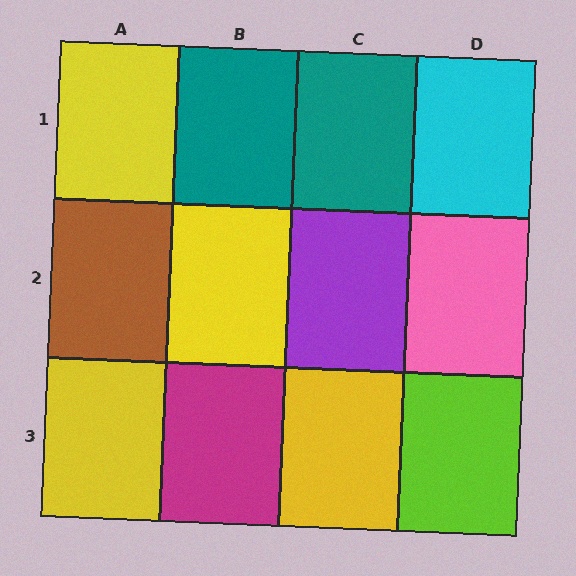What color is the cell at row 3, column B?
Magenta.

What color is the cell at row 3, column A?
Yellow.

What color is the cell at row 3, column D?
Lime.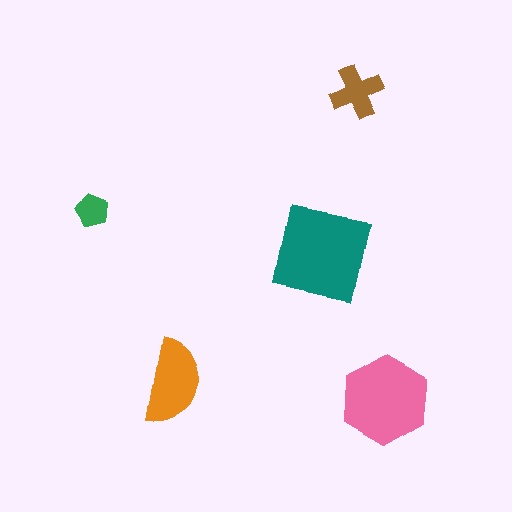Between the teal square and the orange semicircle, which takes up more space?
The teal square.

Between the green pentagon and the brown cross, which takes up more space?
The brown cross.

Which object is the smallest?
The green pentagon.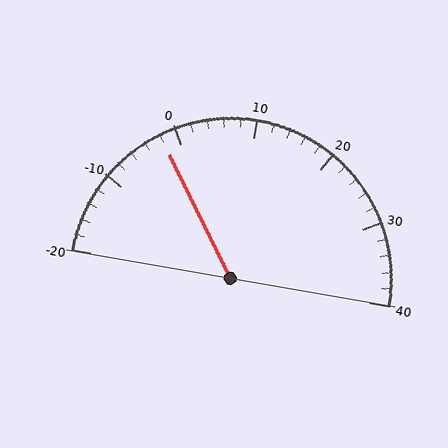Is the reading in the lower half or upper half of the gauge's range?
The reading is in the lower half of the range (-20 to 40).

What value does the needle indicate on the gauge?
The needle indicates approximately -2.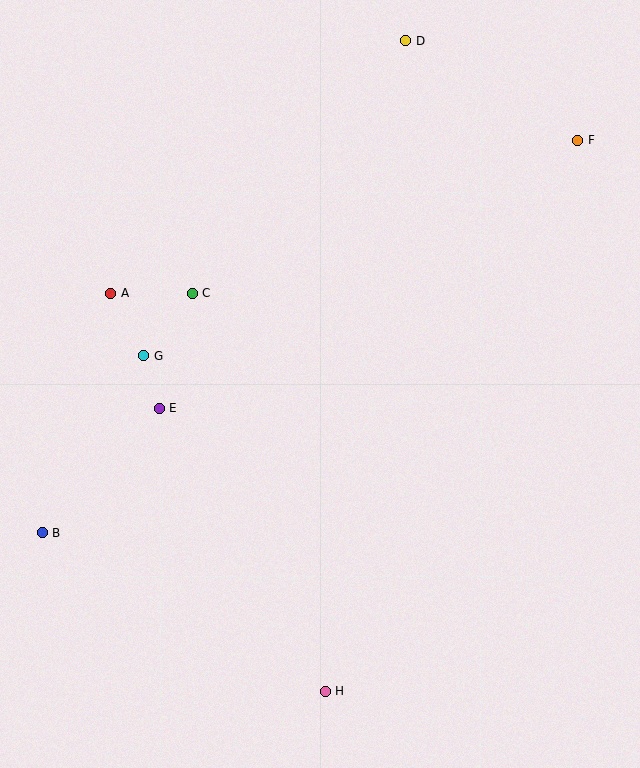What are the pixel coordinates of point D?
Point D is at (406, 41).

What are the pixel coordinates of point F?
Point F is at (578, 140).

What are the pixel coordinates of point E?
Point E is at (159, 408).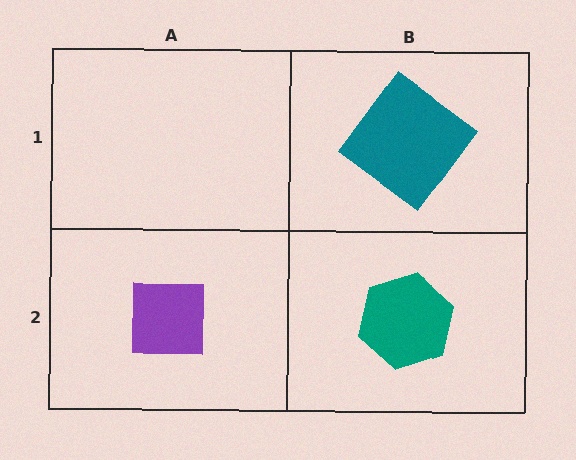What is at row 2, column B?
A teal hexagon.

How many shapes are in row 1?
1 shape.